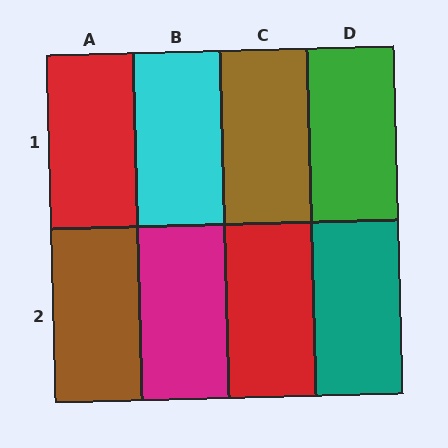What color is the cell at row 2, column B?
Magenta.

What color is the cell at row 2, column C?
Red.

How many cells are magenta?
1 cell is magenta.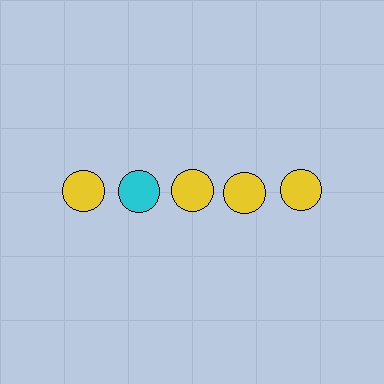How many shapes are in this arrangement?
There are 5 shapes arranged in a grid pattern.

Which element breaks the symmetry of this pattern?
The cyan circle in the top row, second from left column breaks the symmetry. All other shapes are yellow circles.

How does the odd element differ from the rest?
It has a different color: cyan instead of yellow.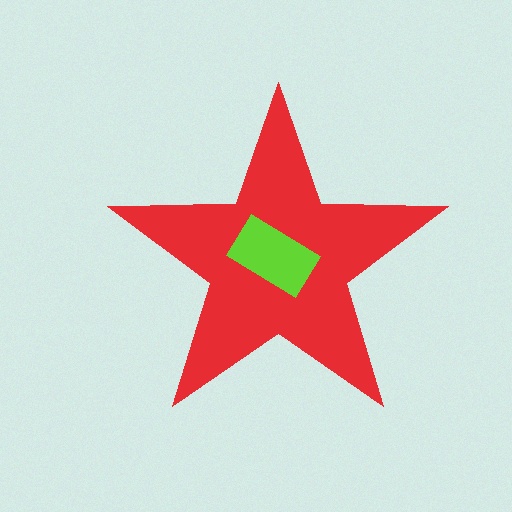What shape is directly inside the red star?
The lime rectangle.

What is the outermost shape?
The red star.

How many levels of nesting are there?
2.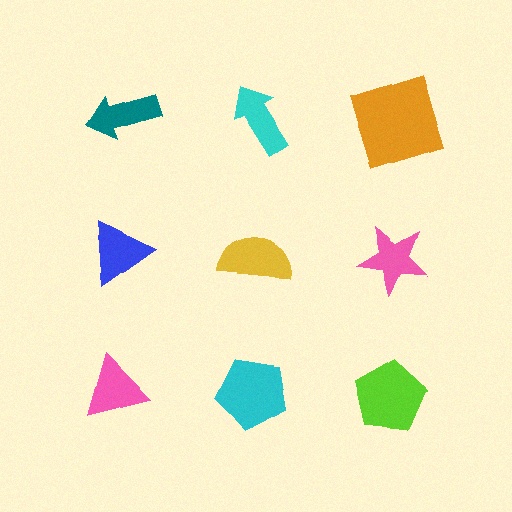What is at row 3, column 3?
A lime pentagon.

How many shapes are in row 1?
3 shapes.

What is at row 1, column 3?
An orange square.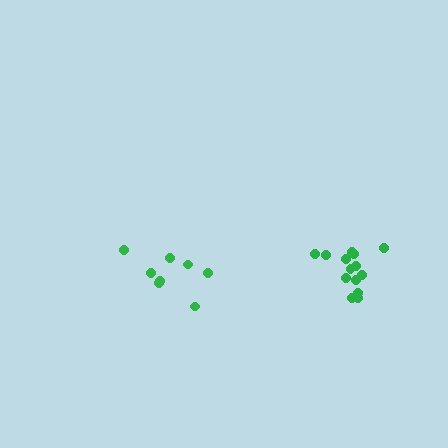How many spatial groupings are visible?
There are 2 spatial groupings.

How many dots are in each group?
Group 1: 8 dots, Group 2: 14 dots (22 total).